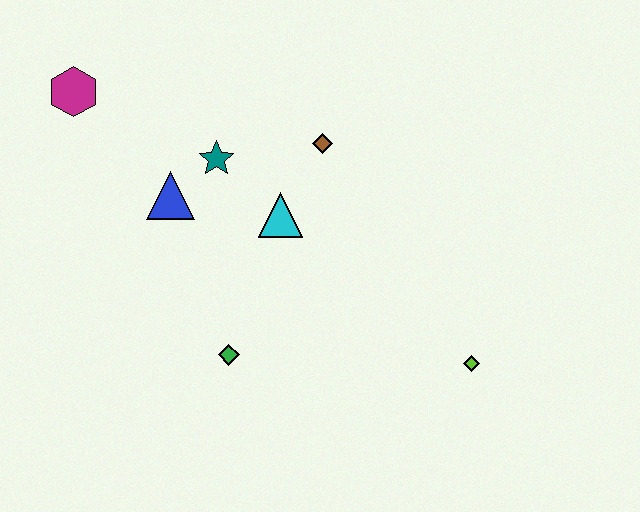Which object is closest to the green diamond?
The cyan triangle is closest to the green diamond.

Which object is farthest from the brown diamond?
The lime diamond is farthest from the brown diamond.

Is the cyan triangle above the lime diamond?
Yes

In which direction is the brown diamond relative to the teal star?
The brown diamond is to the right of the teal star.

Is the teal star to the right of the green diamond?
No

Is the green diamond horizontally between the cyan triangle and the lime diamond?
No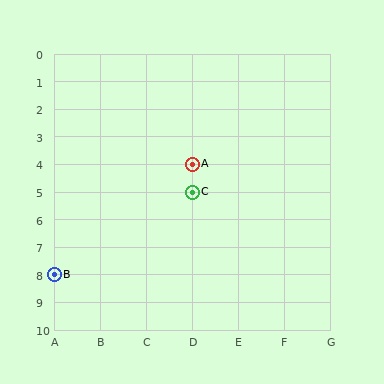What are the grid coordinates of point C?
Point C is at grid coordinates (D, 5).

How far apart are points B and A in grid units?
Points B and A are 3 columns and 4 rows apart (about 5.0 grid units diagonally).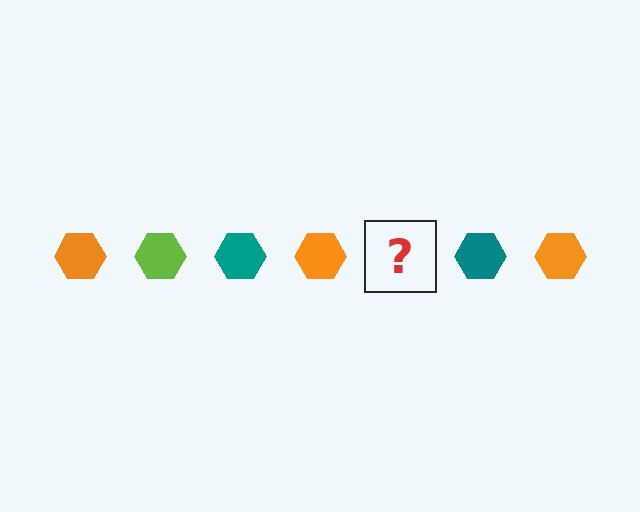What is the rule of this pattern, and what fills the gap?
The rule is that the pattern cycles through orange, lime, teal hexagons. The gap should be filled with a lime hexagon.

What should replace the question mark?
The question mark should be replaced with a lime hexagon.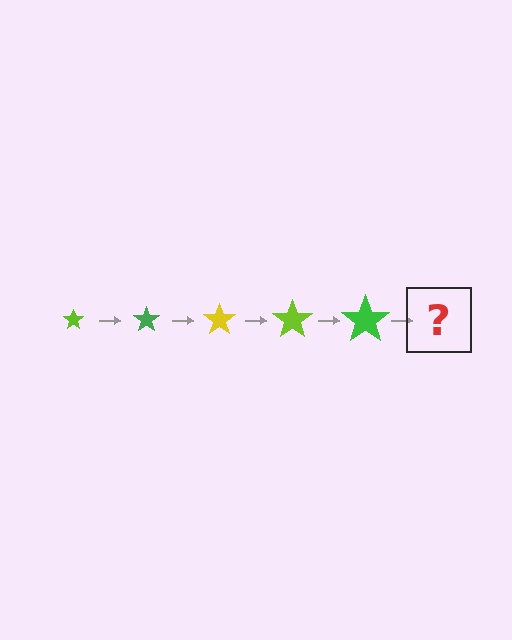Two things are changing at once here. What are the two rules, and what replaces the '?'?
The two rules are that the star grows larger each step and the color cycles through lime, green, and yellow. The '?' should be a yellow star, larger than the previous one.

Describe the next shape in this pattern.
It should be a yellow star, larger than the previous one.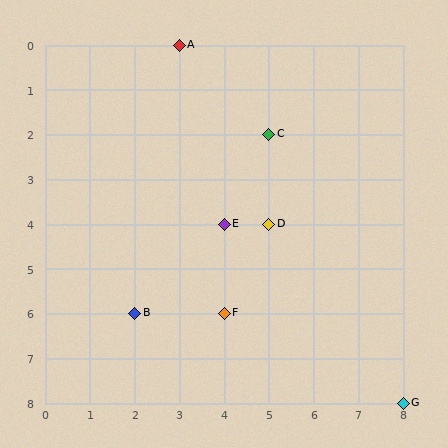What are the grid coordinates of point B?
Point B is at grid coordinates (2, 6).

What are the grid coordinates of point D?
Point D is at grid coordinates (5, 4).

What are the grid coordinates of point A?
Point A is at grid coordinates (3, 0).